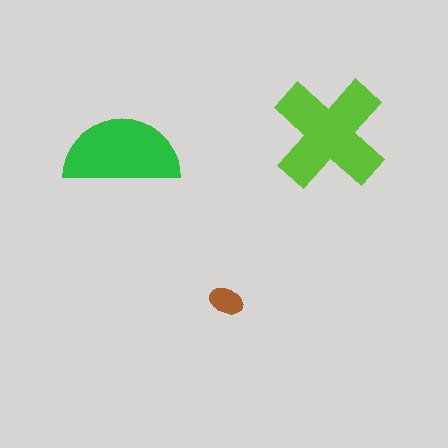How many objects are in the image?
There are 3 objects in the image.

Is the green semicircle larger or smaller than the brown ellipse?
Larger.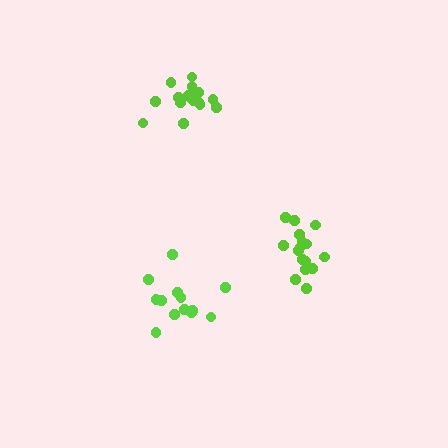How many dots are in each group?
Group 1: 13 dots, Group 2: 16 dots, Group 3: 16 dots (45 total).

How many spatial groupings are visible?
There are 3 spatial groupings.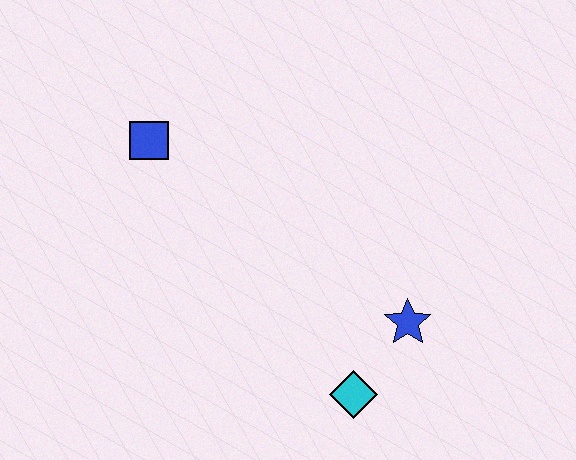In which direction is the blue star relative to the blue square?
The blue star is to the right of the blue square.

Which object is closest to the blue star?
The cyan diamond is closest to the blue star.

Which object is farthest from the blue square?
The cyan diamond is farthest from the blue square.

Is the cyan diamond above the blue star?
No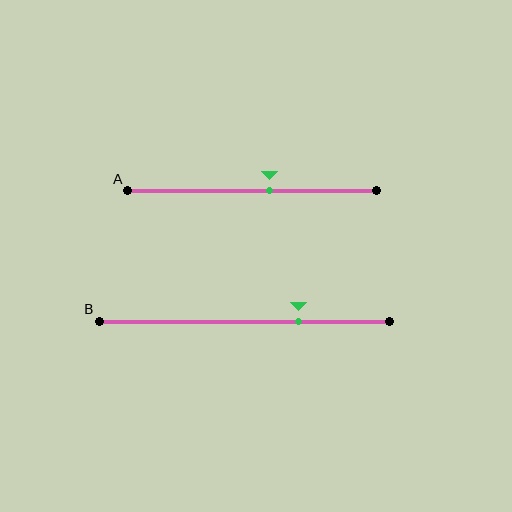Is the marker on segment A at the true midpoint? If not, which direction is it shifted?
No, the marker on segment A is shifted to the right by about 7% of the segment length.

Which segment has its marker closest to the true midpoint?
Segment A has its marker closest to the true midpoint.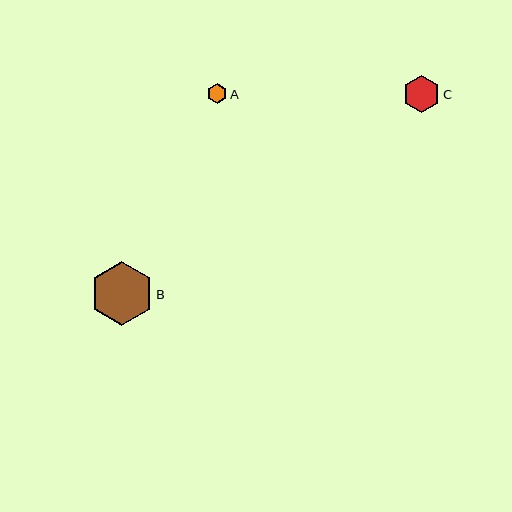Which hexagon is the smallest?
Hexagon A is the smallest with a size of approximately 20 pixels.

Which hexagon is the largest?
Hexagon B is the largest with a size of approximately 64 pixels.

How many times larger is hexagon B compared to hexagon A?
Hexagon B is approximately 3.1 times the size of hexagon A.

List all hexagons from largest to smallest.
From largest to smallest: B, C, A.